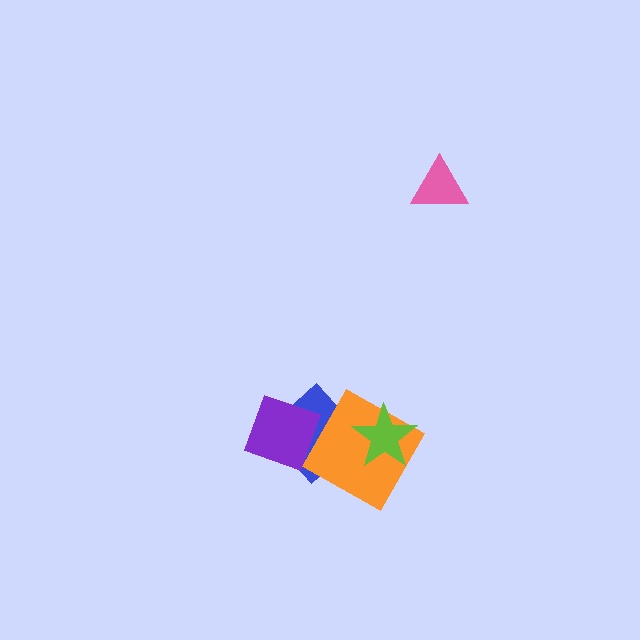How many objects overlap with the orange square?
2 objects overlap with the orange square.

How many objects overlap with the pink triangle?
0 objects overlap with the pink triangle.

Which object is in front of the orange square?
The lime star is in front of the orange square.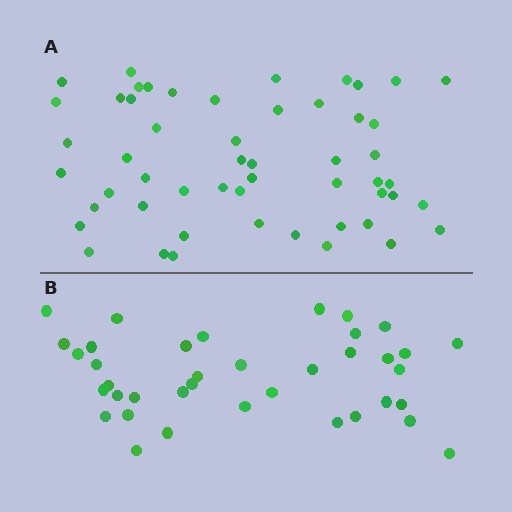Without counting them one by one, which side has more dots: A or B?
Region A (the top region) has more dots.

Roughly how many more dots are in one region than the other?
Region A has approximately 15 more dots than region B.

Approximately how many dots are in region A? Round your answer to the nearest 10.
About 50 dots. (The exact count is 53, which rounds to 50.)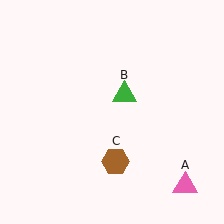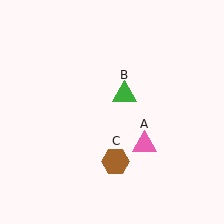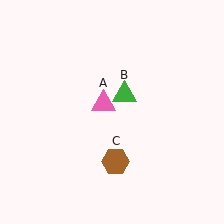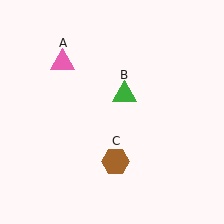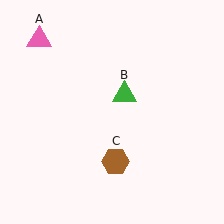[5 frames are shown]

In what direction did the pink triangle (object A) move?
The pink triangle (object A) moved up and to the left.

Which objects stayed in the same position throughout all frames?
Green triangle (object B) and brown hexagon (object C) remained stationary.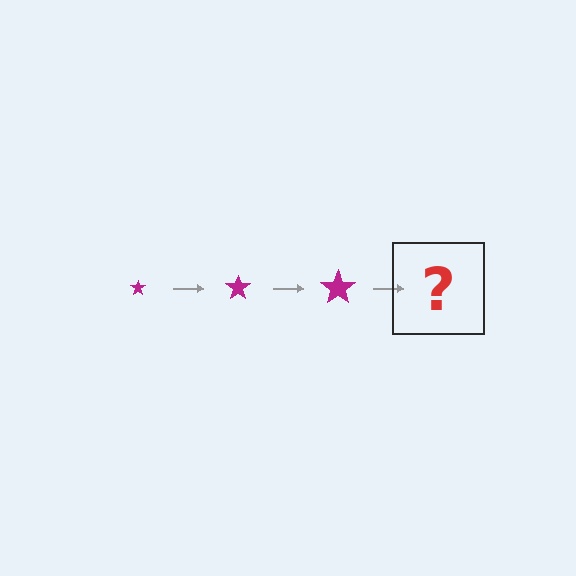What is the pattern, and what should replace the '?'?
The pattern is that the star gets progressively larger each step. The '?' should be a magenta star, larger than the previous one.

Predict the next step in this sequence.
The next step is a magenta star, larger than the previous one.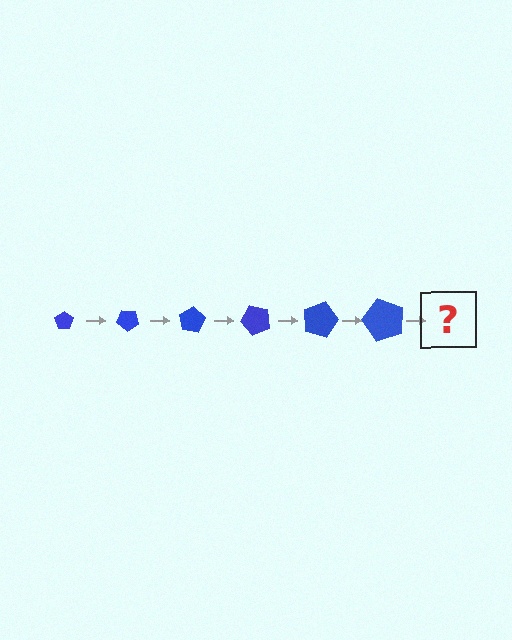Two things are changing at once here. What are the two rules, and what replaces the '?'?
The two rules are that the pentagon grows larger each step and it rotates 40 degrees each step. The '?' should be a pentagon, larger than the previous one and rotated 240 degrees from the start.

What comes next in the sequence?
The next element should be a pentagon, larger than the previous one and rotated 240 degrees from the start.